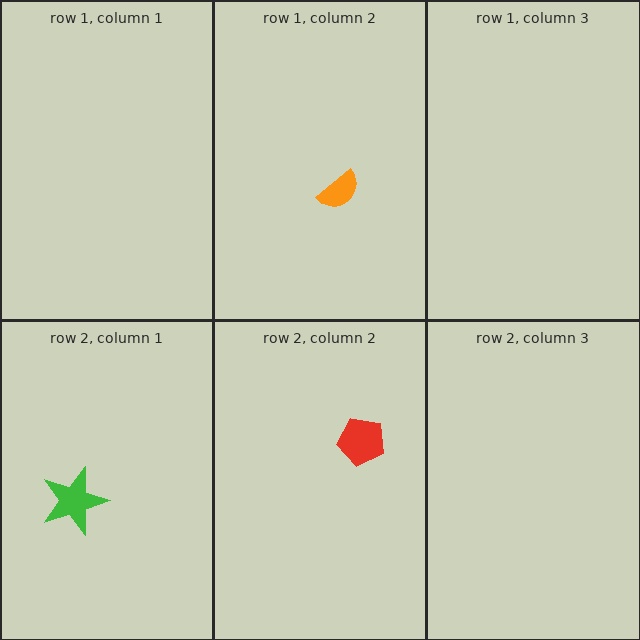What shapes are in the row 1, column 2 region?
The orange semicircle.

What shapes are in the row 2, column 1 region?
The green star.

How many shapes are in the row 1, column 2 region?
1.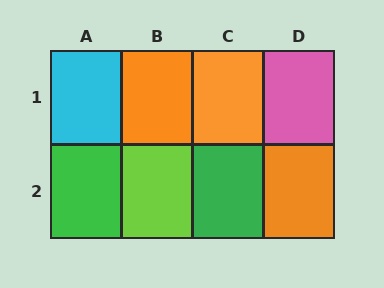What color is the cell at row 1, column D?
Pink.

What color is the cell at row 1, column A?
Cyan.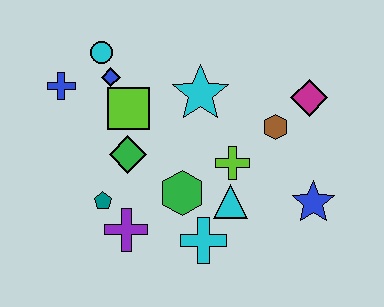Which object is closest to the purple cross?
The teal pentagon is closest to the purple cross.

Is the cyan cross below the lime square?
Yes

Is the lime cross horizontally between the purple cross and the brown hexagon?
Yes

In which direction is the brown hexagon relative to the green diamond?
The brown hexagon is to the right of the green diamond.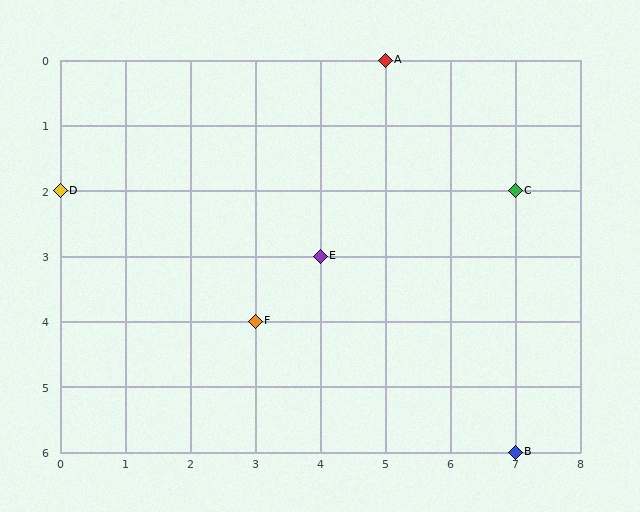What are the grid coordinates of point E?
Point E is at grid coordinates (4, 3).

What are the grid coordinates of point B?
Point B is at grid coordinates (7, 6).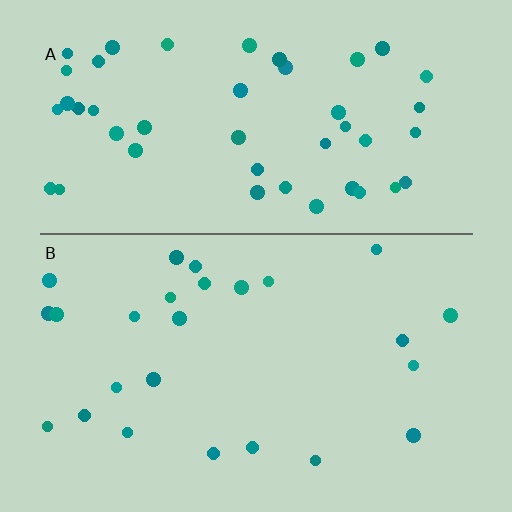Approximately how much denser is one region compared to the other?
Approximately 1.9× — region A over region B.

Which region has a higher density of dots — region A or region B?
A (the top).